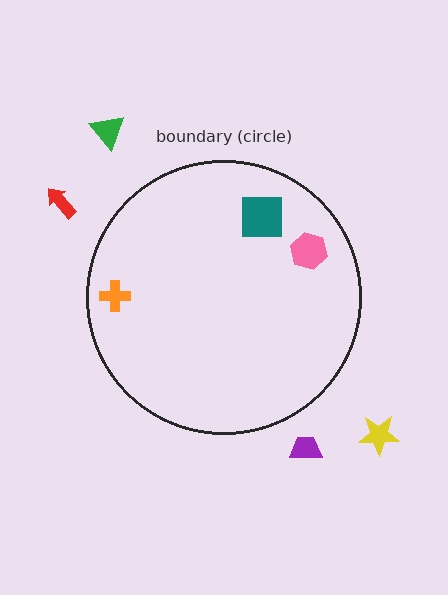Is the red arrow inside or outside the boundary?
Outside.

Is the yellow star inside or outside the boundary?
Outside.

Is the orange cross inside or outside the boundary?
Inside.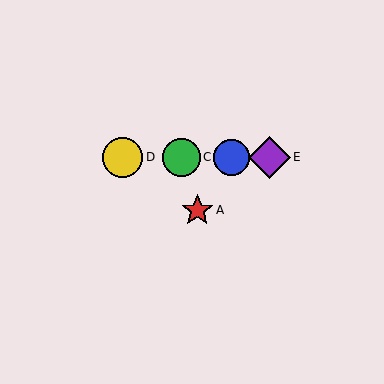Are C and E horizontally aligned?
Yes, both are at y≈157.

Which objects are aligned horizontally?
Objects B, C, D, E are aligned horizontally.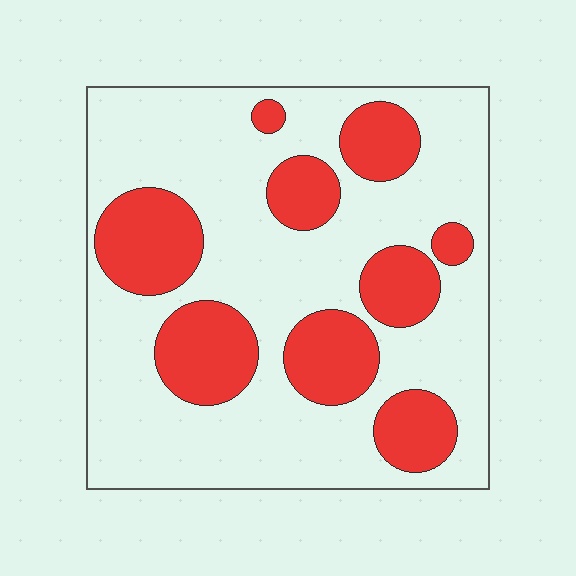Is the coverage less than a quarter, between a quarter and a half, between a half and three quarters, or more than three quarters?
Between a quarter and a half.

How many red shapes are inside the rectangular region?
9.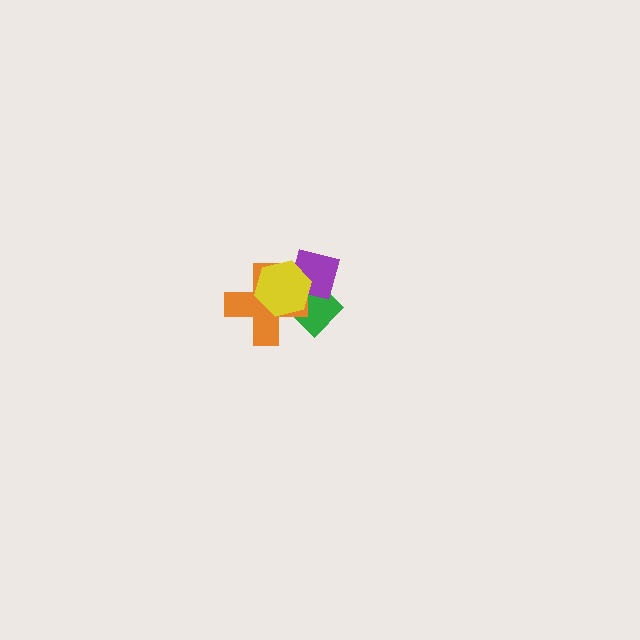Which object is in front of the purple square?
The yellow hexagon is in front of the purple square.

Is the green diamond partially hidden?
Yes, it is partially covered by another shape.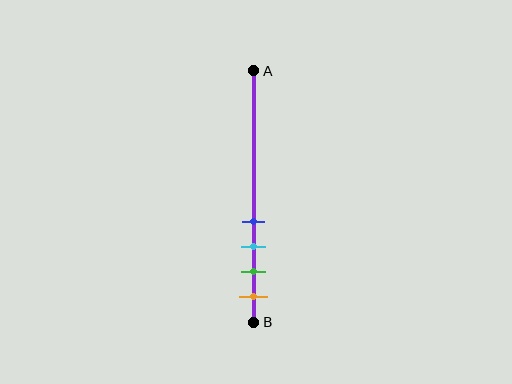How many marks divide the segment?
There are 4 marks dividing the segment.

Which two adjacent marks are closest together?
The blue and cyan marks are the closest adjacent pair.